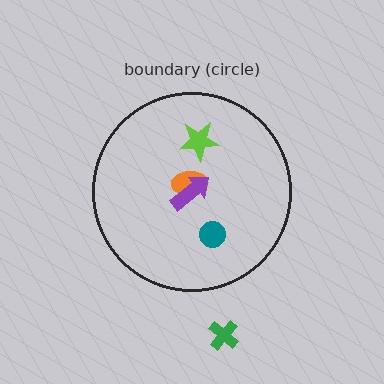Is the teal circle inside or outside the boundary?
Inside.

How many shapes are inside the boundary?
4 inside, 1 outside.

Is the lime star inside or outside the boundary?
Inside.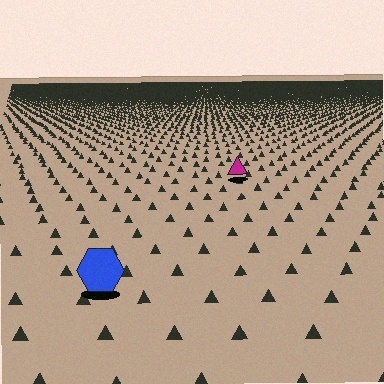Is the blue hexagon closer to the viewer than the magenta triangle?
Yes. The blue hexagon is closer — you can tell from the texture gradient: the ground texture is coarser near it.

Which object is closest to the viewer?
The blue hexagon is closest. The texture marks near it are larger and more spread out.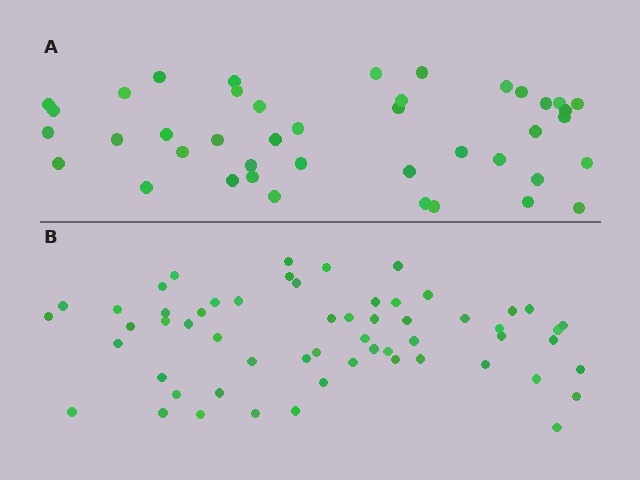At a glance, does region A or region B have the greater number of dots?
Region B (the bottom region) has more dots.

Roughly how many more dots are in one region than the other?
Region B has approximately 15 more dots than region A.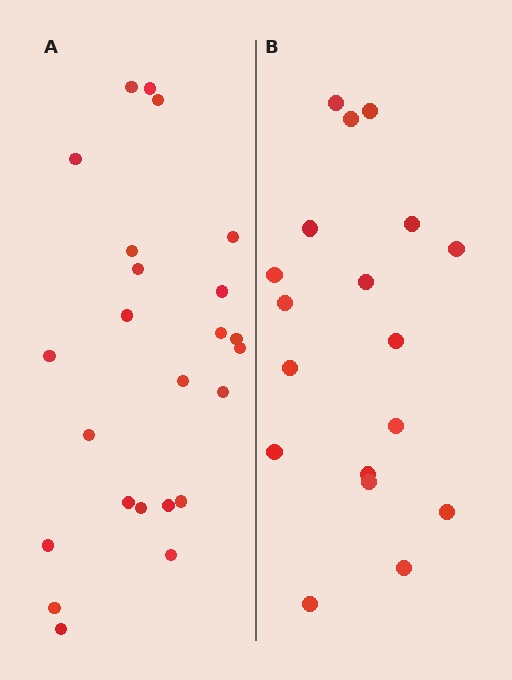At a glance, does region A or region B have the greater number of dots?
Region A (the left region) has more dots.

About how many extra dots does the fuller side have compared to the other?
Region A has about 6 more dots than region B.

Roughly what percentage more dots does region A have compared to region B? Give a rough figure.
About 35% more.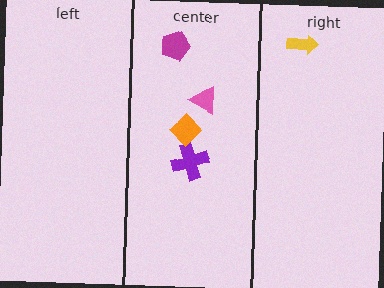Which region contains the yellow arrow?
The right region.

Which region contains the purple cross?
The center region.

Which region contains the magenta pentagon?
The center region.